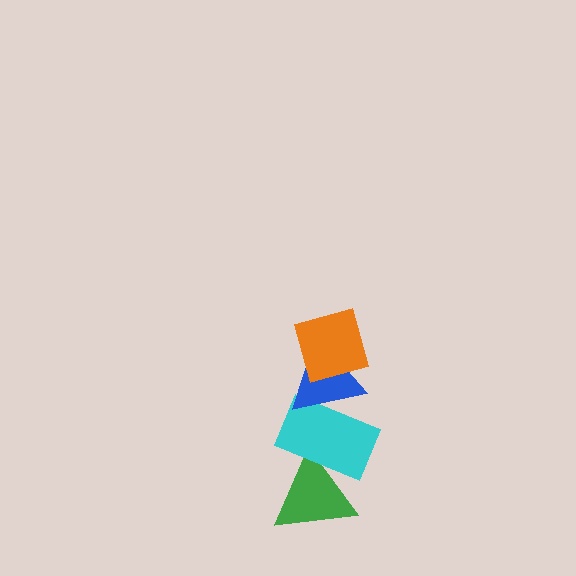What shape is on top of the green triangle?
The cyan rectangle is on top of the green triangle.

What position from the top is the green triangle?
The green triangle is 4th from the top.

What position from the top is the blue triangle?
The blue triangle is 2nd from the top.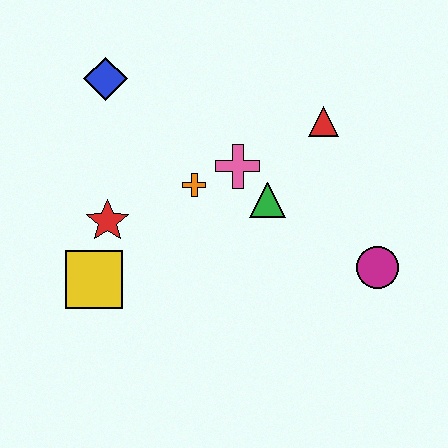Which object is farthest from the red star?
The magenta circle is farthest from the red star.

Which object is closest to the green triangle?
The pink cross is closest to the green triangle.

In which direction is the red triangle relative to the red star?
The red triangle is to the right of the red star.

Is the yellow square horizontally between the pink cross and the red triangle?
No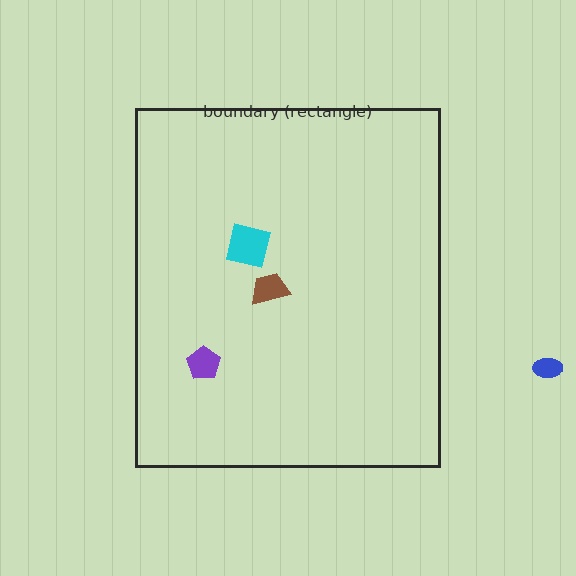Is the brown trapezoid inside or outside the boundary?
Inside.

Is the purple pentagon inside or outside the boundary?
Inside.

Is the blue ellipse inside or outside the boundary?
Outside.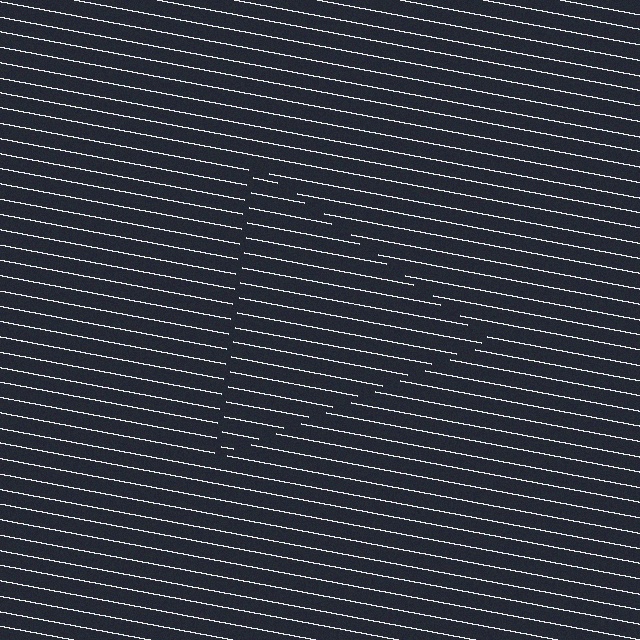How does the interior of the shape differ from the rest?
The interior of the shape contains the same grating, shifted by half a period — the contour is defined by the phase discontinuity where line-ends from the inner and outer gratings abut.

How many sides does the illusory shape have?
3 sides — the line-ends trace a triangle.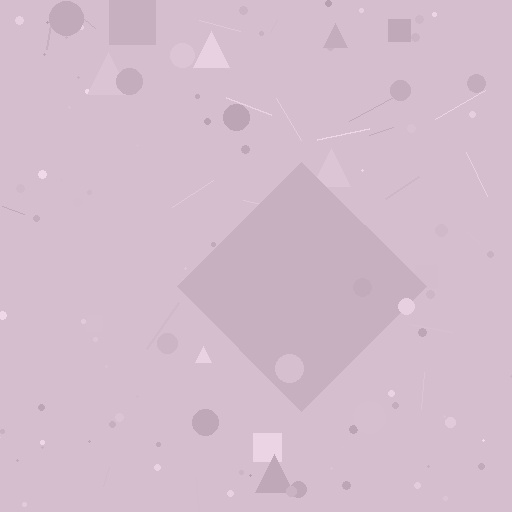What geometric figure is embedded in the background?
A diamond is embedded in the background.